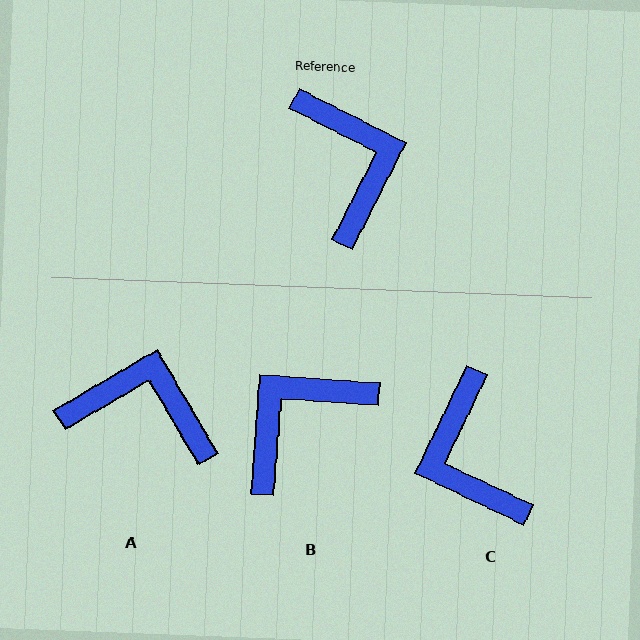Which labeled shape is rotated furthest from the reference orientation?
C, about 179 degrees away.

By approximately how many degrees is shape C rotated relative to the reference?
Approximately 179 degrees clockwise.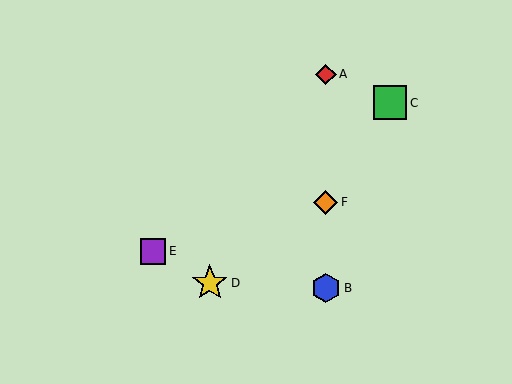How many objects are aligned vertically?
3 objects (A, B, F) are aligned vertically.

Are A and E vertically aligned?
No, A is at x≈326 and E is at x≈153.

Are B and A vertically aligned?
Yes, both are at x≈326.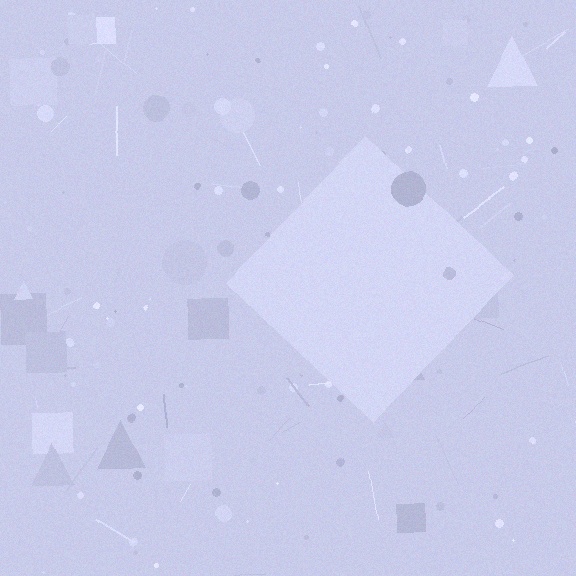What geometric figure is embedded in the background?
A diamond is embedded in the background.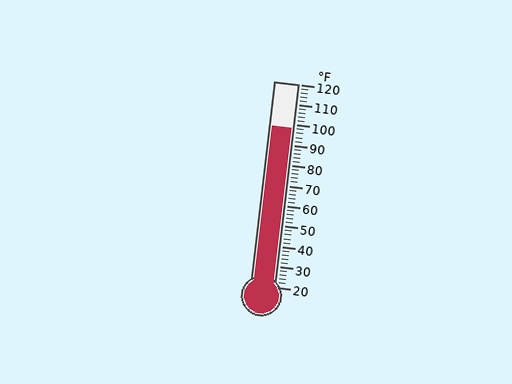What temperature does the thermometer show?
The thermometer shows approximately 98°F.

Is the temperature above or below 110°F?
The temperature is below 110°F.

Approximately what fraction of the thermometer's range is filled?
The thermometer is filled to approximately 80% of its range.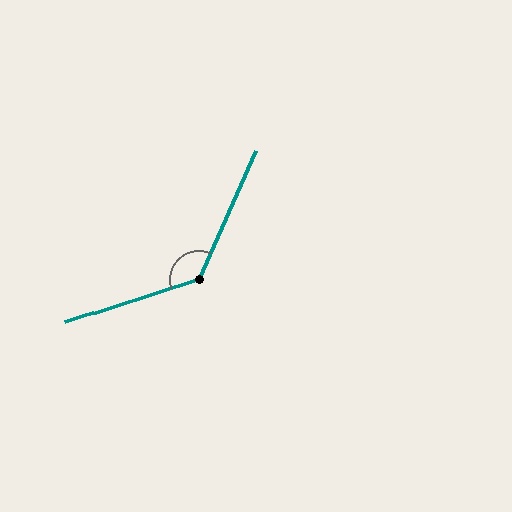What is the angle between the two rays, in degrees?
Approximately 132 degrees.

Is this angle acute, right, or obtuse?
It is obtuse.